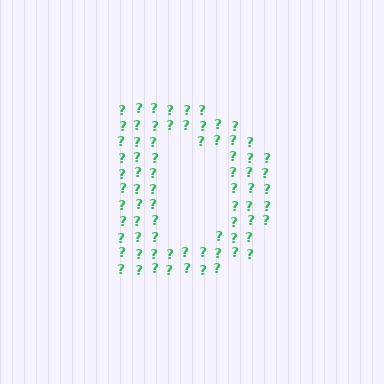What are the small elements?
The small elements are question marks.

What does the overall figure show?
The overall figure shows the letter D.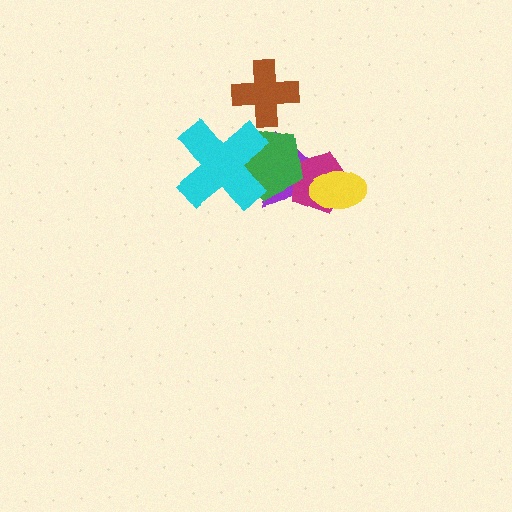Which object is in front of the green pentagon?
The cyan cross is in front of the green pentagon.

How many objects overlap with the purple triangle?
4 objects overlap with the purple triangle.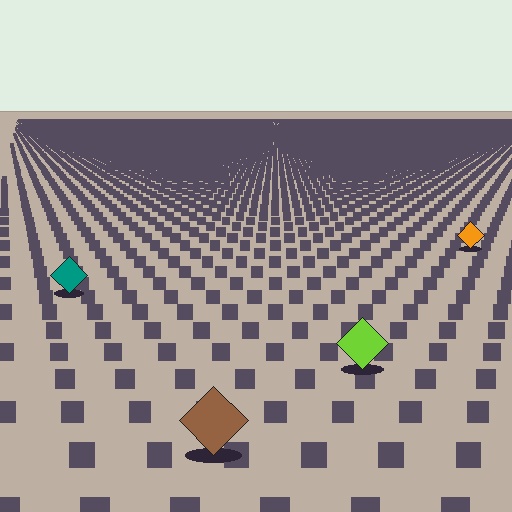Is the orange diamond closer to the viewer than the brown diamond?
No. The brown diamond is closer — you can tell from the texture gradient: the ground texture is coarser near it.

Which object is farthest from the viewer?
The orange diamond is farthest from the viewer. It appears smaller and the ground texture around it is denser.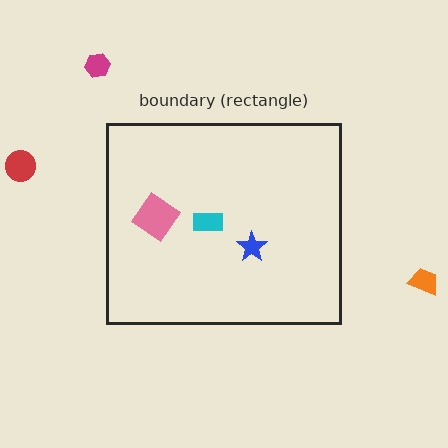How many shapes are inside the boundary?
3 inside, 3 outside.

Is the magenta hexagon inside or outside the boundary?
Outside.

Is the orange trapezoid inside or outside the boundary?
Outside.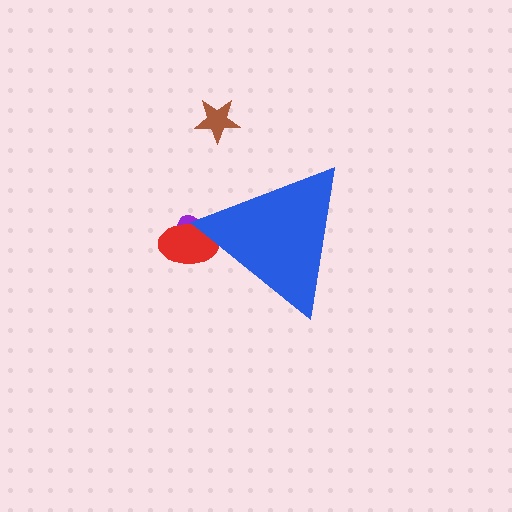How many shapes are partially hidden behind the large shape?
2 shapes are partially hidden.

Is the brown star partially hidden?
No, the brown star is fully visible.